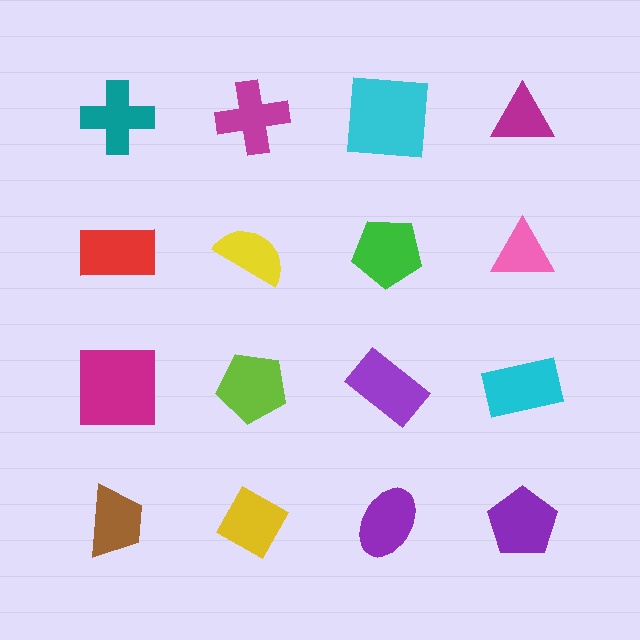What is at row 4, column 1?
A brown trapezoid.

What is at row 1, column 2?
A magenta cross.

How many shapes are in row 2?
4 shapes.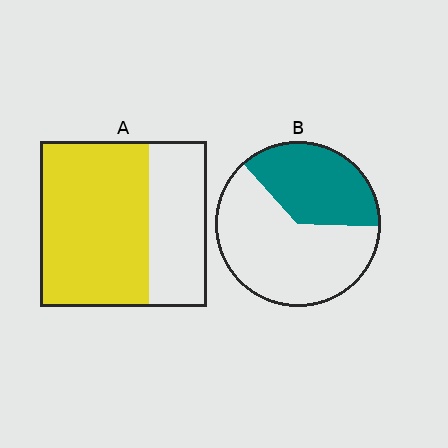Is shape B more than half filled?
No.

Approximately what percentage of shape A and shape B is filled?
A is approximately 65% and B is approximately 35%.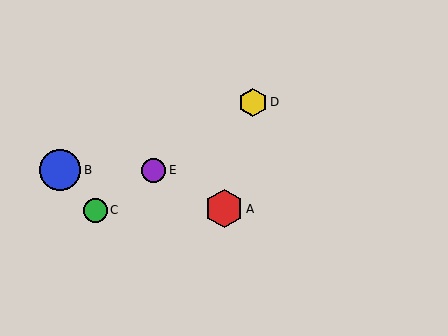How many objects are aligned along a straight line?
3 objects (C, D, E) are aligned along a straight line.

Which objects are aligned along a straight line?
Objects C, D, E are aligned along a straight line.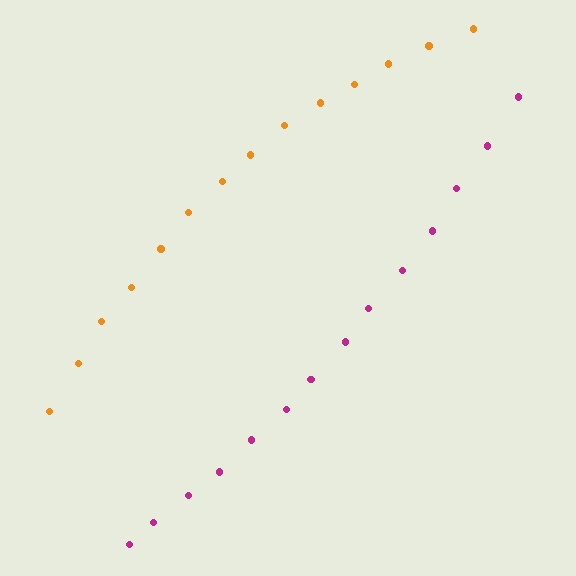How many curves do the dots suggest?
There are 2 distinct paths.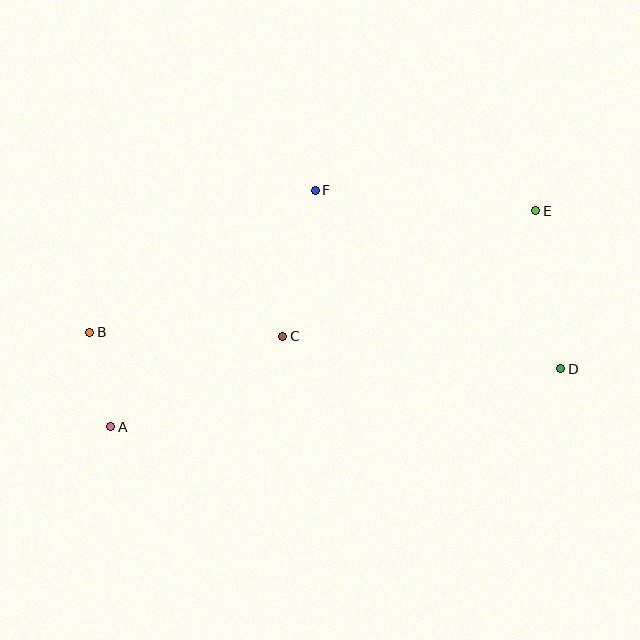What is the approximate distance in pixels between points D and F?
The distance between D and F is approximately 303 pixels.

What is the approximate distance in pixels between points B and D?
The distance between B and D is approximately 473 pixels.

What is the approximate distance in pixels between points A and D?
The distance between A and D is approximately 454 pixels.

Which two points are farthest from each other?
Points A and E are farthest from each other.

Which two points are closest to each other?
Points A and B are closest to each other.